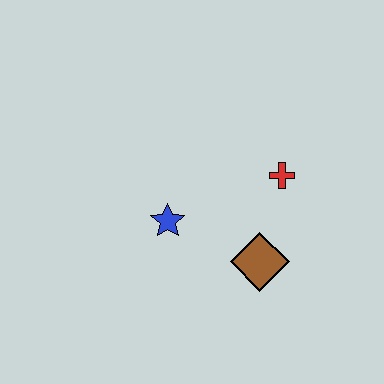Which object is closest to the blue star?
The brown diamond is closest to the blue star.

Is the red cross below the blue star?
No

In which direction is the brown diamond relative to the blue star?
The brown diamond is to the right of the blue star.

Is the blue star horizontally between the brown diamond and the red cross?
No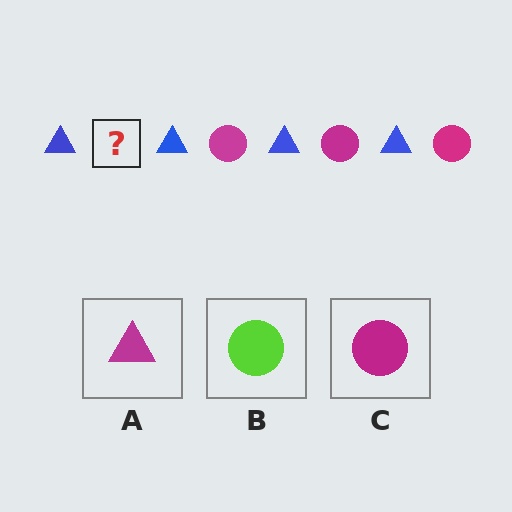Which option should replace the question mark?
Option C.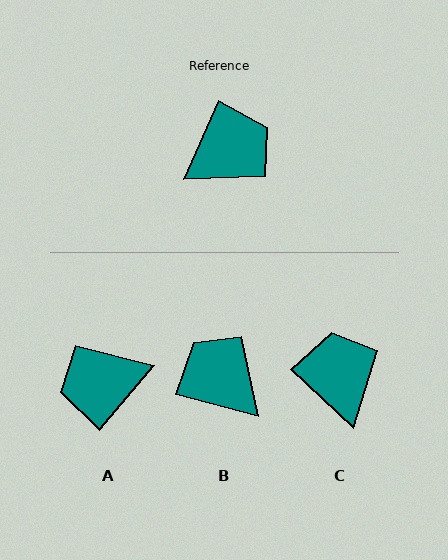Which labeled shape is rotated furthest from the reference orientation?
A, about 164 degrees away.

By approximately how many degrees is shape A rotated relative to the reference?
Approximately 164 degrees counter-clockwise.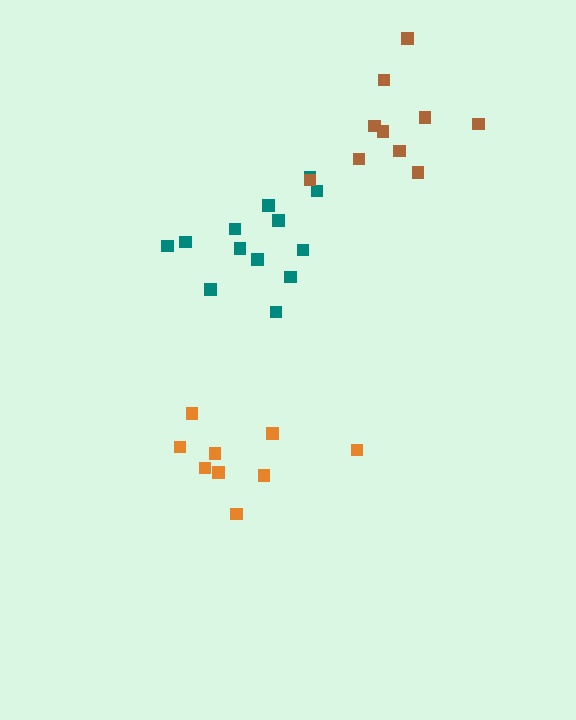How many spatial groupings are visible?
There are 3 spatial groupings.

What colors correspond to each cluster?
The clusters are colored: teal, orange, brown.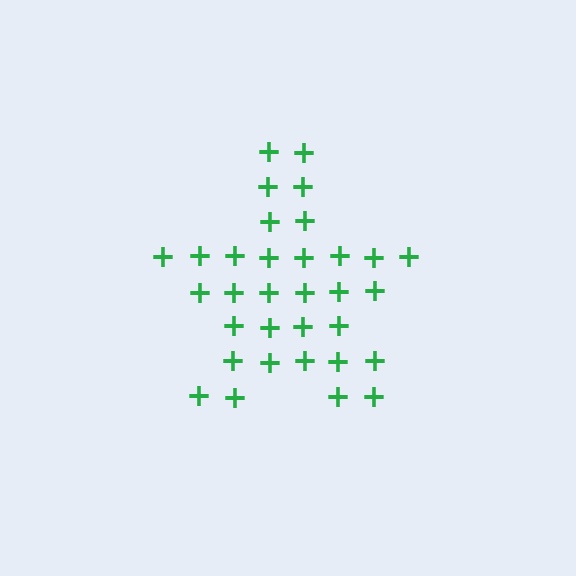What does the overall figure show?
The overall figure shows a star.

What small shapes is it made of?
It is made of small plus signs.